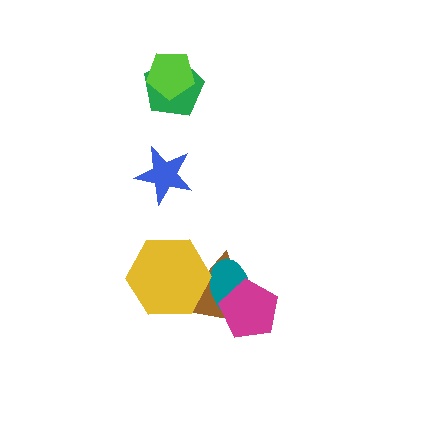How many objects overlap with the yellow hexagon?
2 objects overlap with the yellow hexagon.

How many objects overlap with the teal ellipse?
3 objects overlap with the teal ellipse.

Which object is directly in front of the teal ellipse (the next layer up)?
The magenta pentagon is directly in front of the teal ellipse.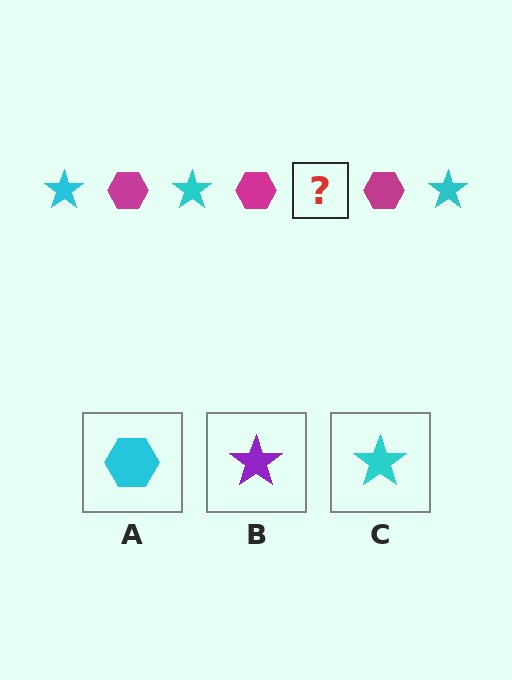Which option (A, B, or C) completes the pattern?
C.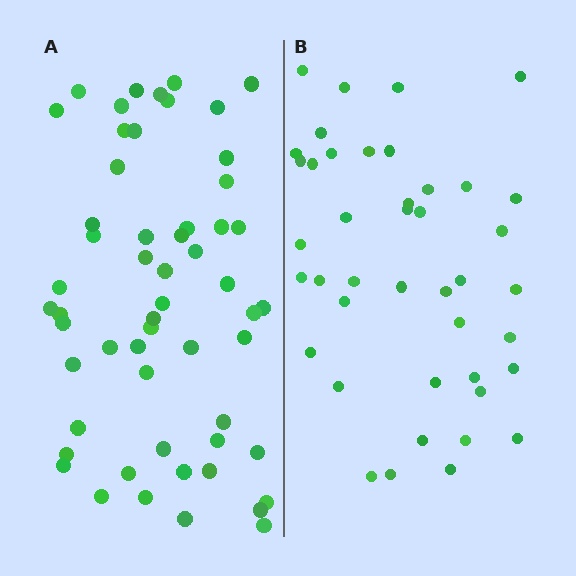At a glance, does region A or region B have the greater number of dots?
Region A (the left region) has more dots.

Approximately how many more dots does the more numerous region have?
Region A has approximately 15 more dots than region B.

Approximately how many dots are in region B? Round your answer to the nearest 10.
About 40 dots. (The exact count is 42, which rounds to 40.)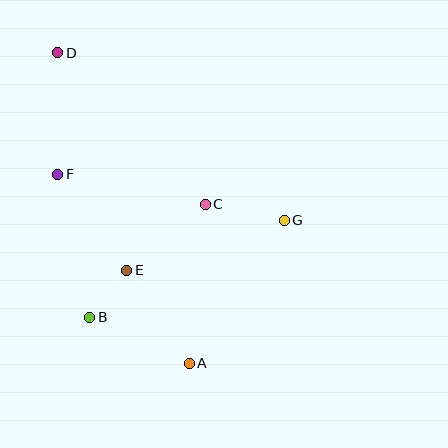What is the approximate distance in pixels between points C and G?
The distance between C and G is approximately 81 pixels.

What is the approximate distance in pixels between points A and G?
The distance between A and G is approximately 172 pixels.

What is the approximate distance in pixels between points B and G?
The distance between B and G is approximately 217 pixels.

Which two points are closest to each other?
Points B and E are closest to each other.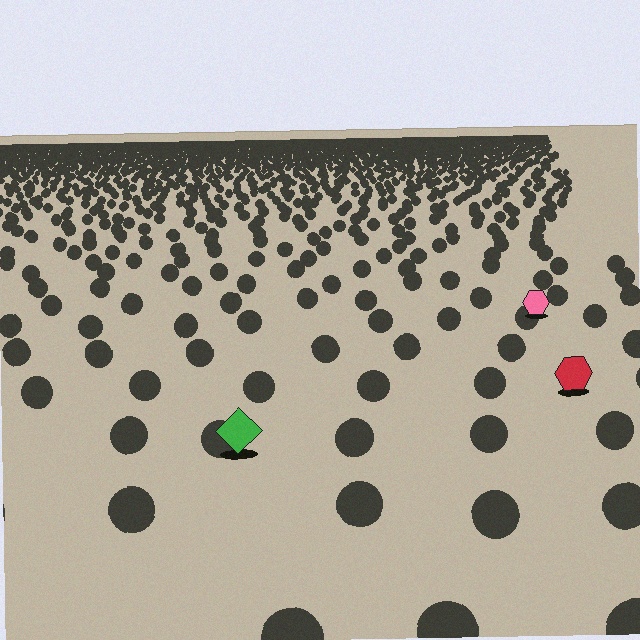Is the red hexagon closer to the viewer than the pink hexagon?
Yes. The red hexagon is closer — you can tell from the texture gradient: the ground texture is coarser near it.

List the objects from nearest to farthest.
From nearest to farthest: the green diamond, the red hexagon, the pink hexagon.